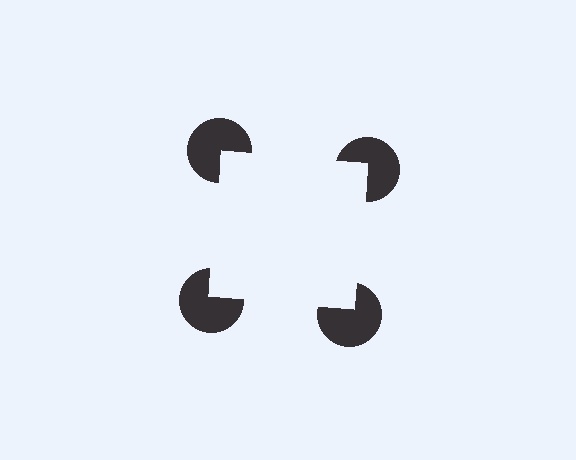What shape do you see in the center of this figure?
An illusory square — its edges are inferred from the aligned wedge cuts in the pac-man discs, not physically drawn.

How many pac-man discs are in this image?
There are 4 — one at each vertex of the illusory square.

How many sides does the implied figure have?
4 sides.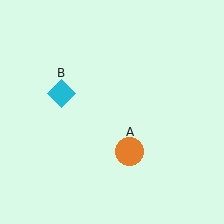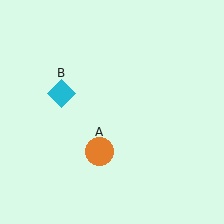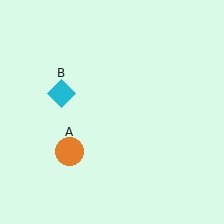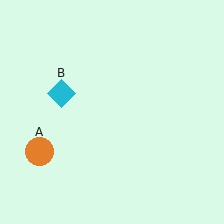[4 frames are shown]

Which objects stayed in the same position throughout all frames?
Cyan diamond (object B) remained stationary.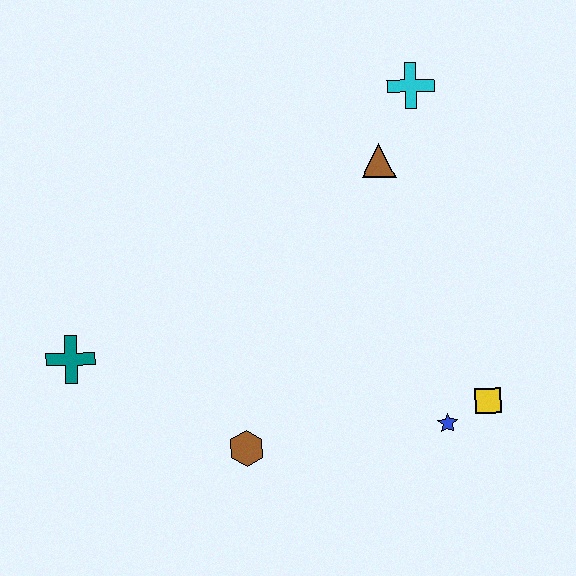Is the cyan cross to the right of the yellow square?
No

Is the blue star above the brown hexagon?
Yes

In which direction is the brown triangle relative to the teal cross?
The brown triangle is to the right of the teal cross.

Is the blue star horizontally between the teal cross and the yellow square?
Yes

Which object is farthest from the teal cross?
The cyan cross is farthest from the teal cross.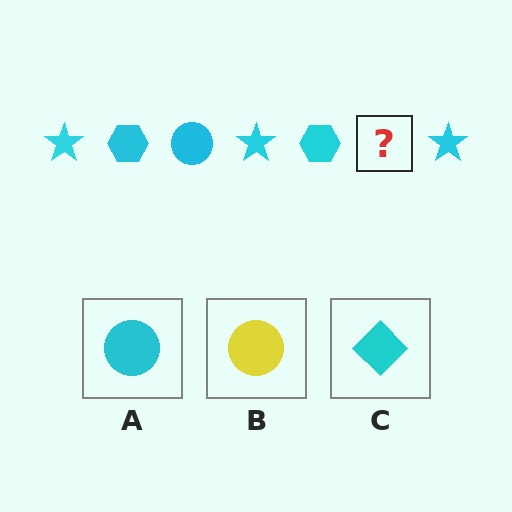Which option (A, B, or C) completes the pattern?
A.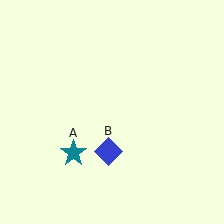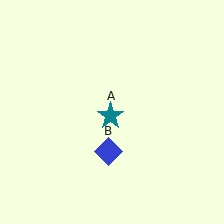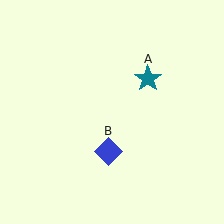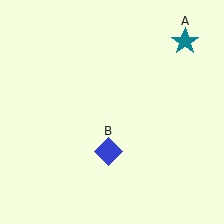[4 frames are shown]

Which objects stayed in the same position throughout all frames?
Blue diamond (object B) remained stationary.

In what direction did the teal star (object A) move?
The teal star (object A) moved up and to the right.